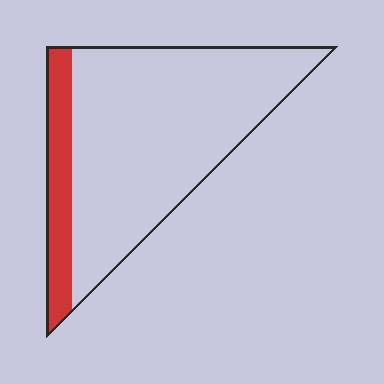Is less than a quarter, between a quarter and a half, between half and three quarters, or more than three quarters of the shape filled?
Less than a quarter.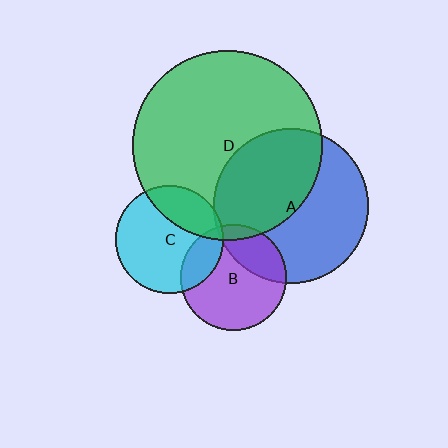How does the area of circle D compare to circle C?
Approximately 3.1 times.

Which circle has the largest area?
Circle D (green).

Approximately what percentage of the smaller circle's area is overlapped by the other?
Approximately 5%.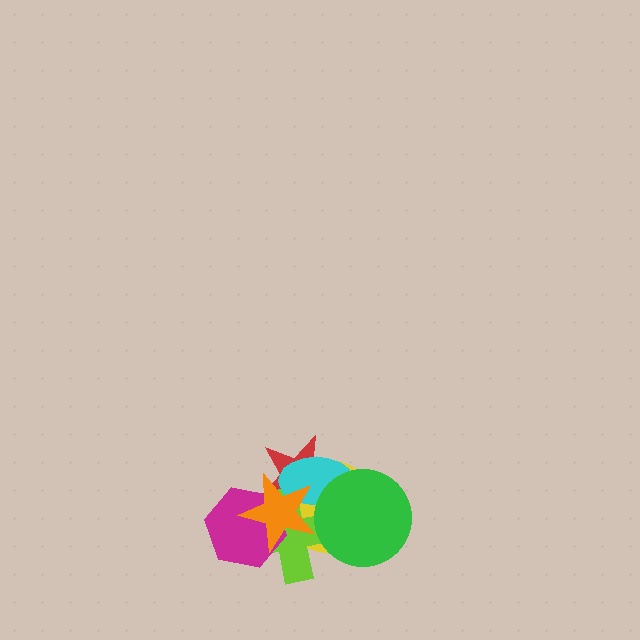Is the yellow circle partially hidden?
Yes, it is partially covered by another shape.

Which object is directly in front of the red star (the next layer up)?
The yellow circle is directly in front of the red star.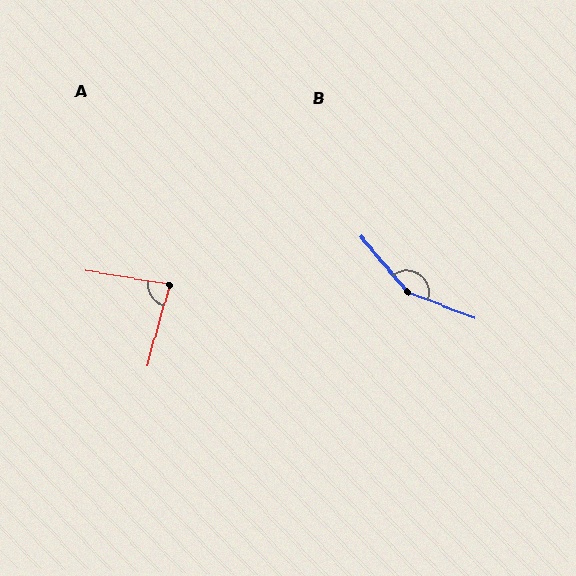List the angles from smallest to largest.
A (84°), B (151°).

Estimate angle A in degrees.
Approximately 84 degrees.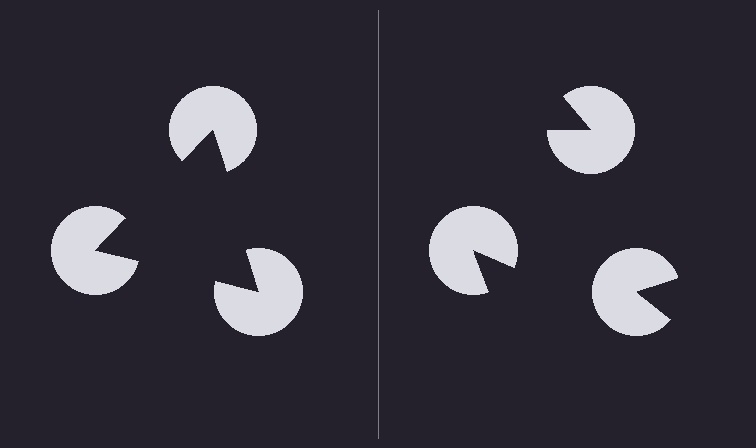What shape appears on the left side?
An illusory triangle.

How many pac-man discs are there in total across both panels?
6 — 3 on each side.